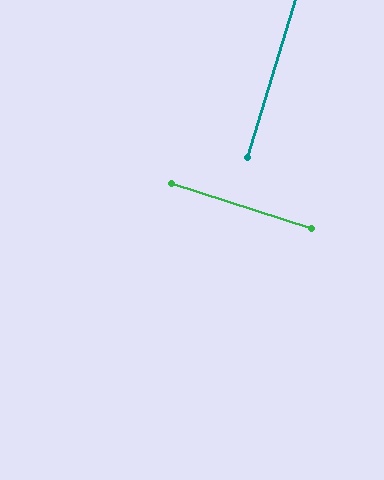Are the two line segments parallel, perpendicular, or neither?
Perpendicular — they meet at approximately 89°.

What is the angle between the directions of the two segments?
Approximately 89 degrees.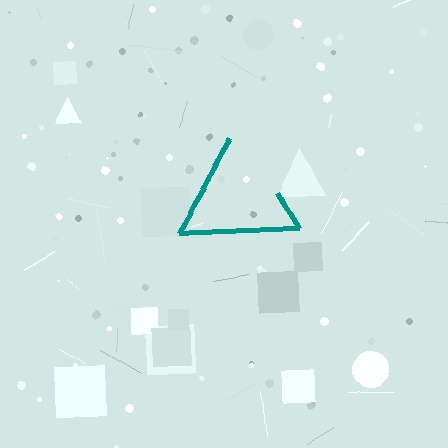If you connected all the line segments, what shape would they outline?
They would outline a triangle.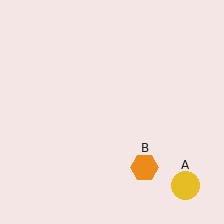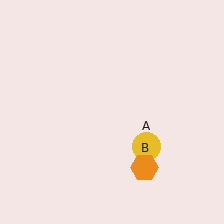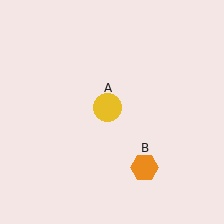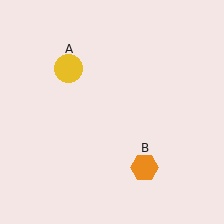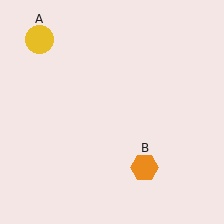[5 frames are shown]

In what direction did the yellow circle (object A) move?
The yellow circle (object A) moved up and to the left.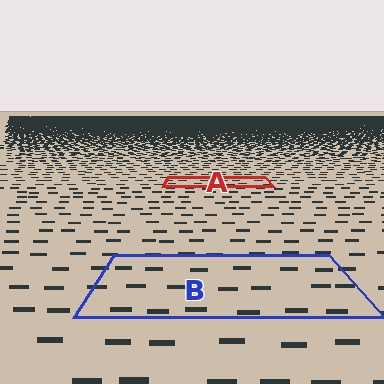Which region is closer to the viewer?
Region B is closer. The texture elements there are larger and more spread out.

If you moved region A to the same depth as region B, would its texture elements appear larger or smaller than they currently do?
They would appear larger. At a closer depth, the same texture elements are projected at a bigger on-screen size.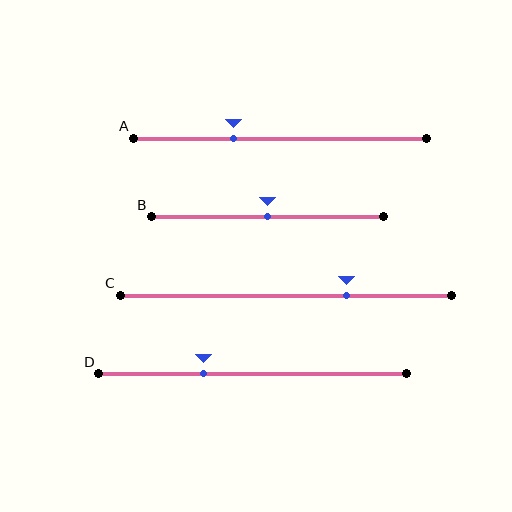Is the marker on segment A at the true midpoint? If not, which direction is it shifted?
No, the marker on segment A is shifted to the left by about 16% of the segment length.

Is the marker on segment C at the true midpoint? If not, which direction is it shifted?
No, the marker on segment C is shifted to the right by about 18% of the segment length.